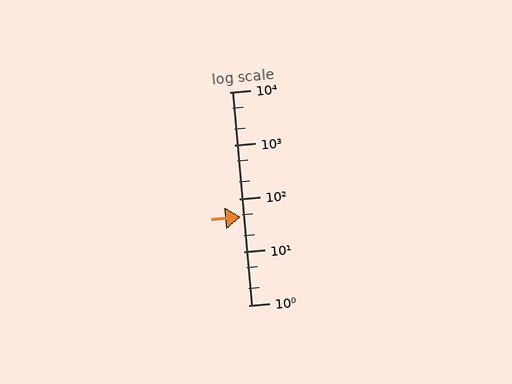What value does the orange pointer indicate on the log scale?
The pointer indicates approximately 46.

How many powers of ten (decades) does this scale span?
The scale spans 4 decades, from 1 to 10000.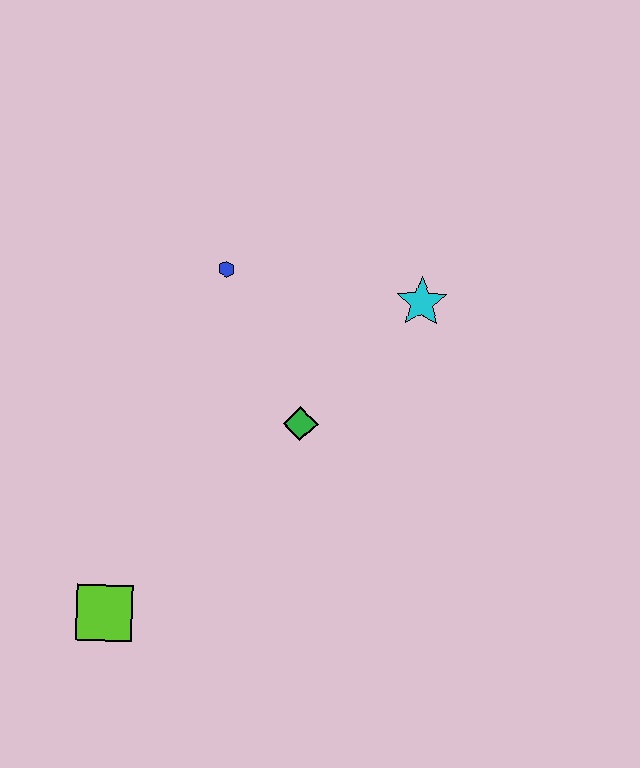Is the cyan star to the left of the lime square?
No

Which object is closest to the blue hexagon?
The green diamond is closest to the blue hexagon.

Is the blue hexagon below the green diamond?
No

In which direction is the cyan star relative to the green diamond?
The cyan star is above the green diamond.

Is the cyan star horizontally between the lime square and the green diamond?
No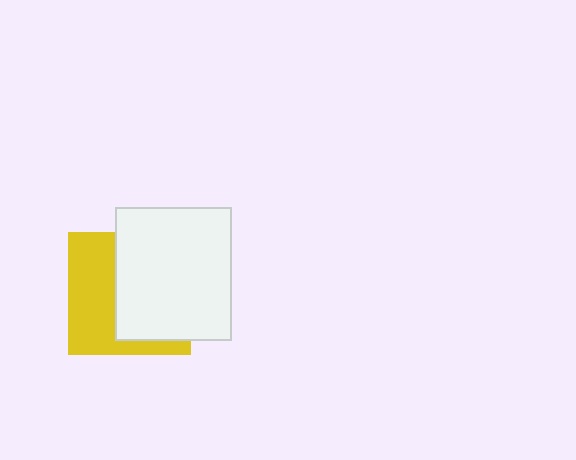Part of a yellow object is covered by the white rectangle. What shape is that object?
It is a square.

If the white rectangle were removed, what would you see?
You would see the complete yellow square.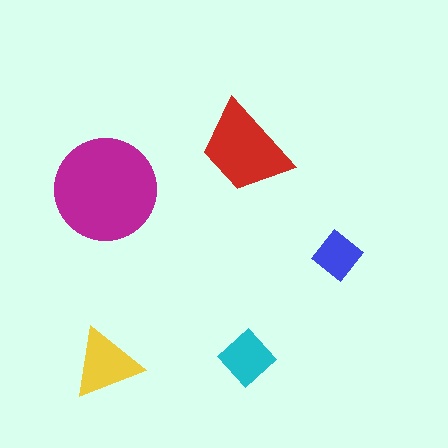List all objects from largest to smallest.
The magenta circle, the red trapezoid, the yellow triangle, the cyan diamond, the blue diamond.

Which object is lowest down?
The yellow triangle is bottommost.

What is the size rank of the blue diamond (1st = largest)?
5th.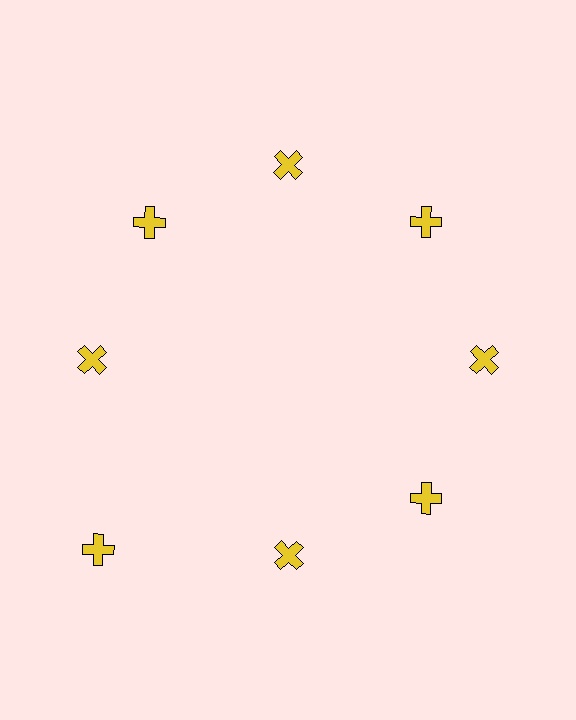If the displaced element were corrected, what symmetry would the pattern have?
It would have 8-fold rotational symmetry — the pattern would map onto itself every 45 degrees.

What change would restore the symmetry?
The symmetry would be restored by moving it inward, back onto the ring so that all 8 crosses sit at equal angles and equal distance from the center.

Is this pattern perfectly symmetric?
No. The 8 yellow crosses are arranged in a ring, but one element near the 8 o'clock position is pushed outward from the center, breaking the 8-fold rotational symmetry.